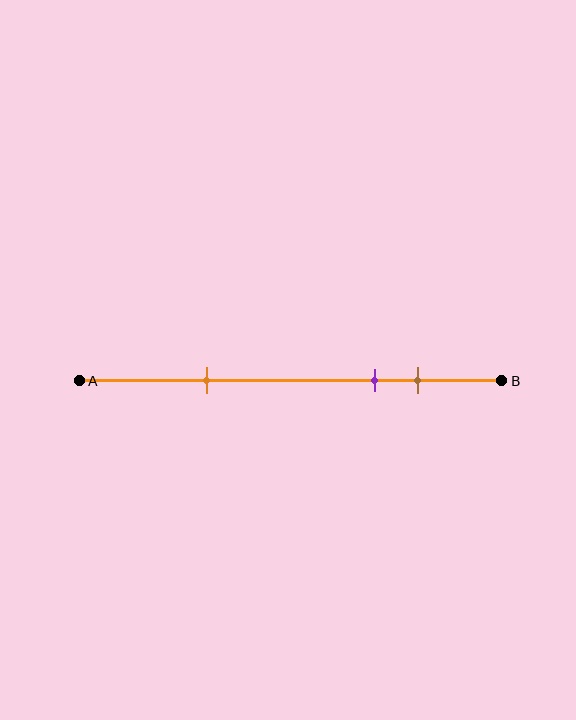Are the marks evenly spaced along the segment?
No, the marks are not evenly spaced.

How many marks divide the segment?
There are 3 marks dividing the segment.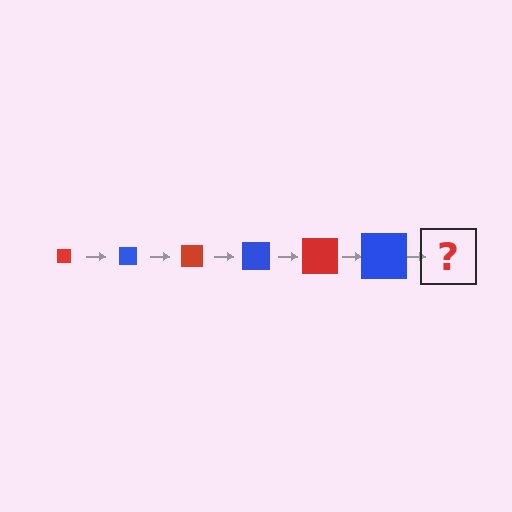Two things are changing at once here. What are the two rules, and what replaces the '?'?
The two rules are that the square grows larger each step and the color cycles through red and blue. The '?' should be a red square, larger than the previous one.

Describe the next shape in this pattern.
It should be a red square, larger than the previous one.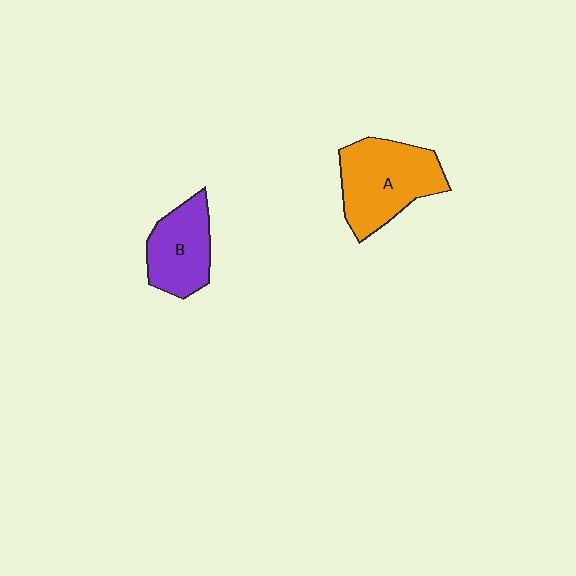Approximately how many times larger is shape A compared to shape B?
Approximately 1.4 times.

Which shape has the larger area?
Shape A (orange).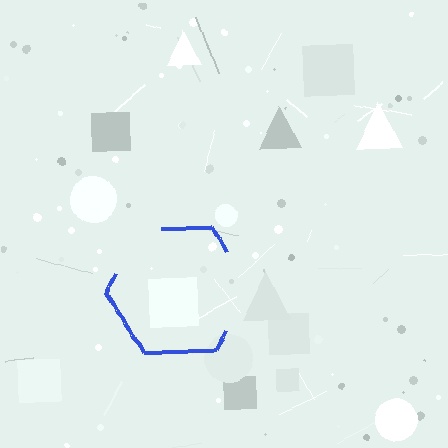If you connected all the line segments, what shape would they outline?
They would outline a hexagon.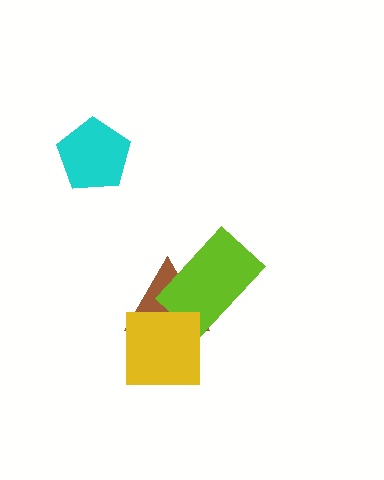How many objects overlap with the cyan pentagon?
0 objects overlap with the cyan pentagon.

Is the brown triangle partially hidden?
Yes, it is partially covered by another shape.